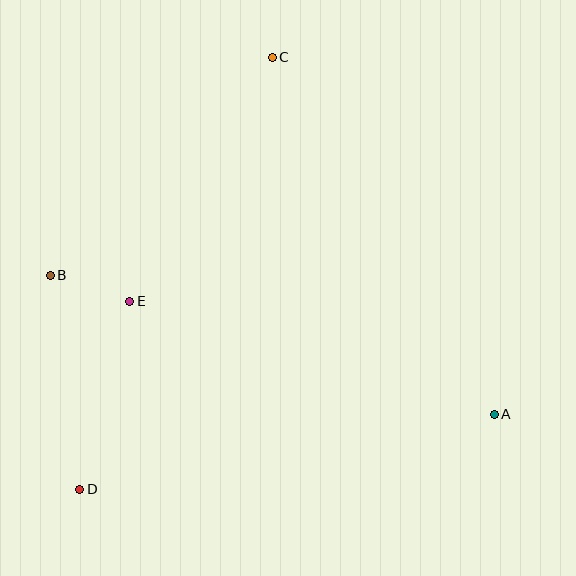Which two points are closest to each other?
Points B and E are closest to each other.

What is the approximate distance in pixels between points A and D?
The distance between A and D is approximately 421 pixels.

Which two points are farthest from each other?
Points C and D are farthest from each other.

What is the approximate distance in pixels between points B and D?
The distance between B and D is approximately 216 pixels.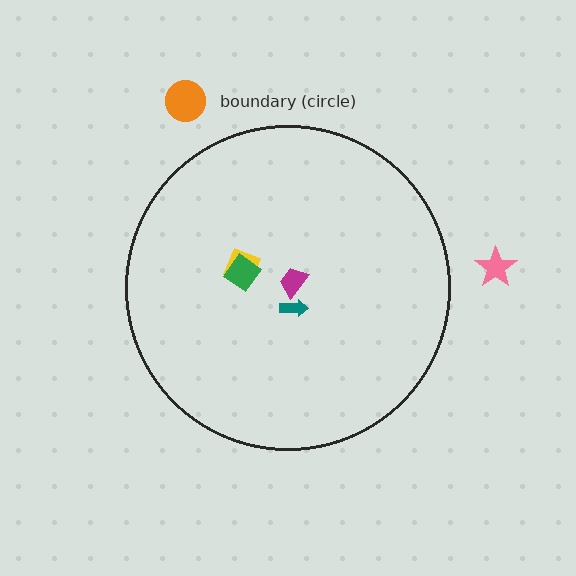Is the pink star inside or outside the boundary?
Outside.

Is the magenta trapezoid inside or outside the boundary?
Inside.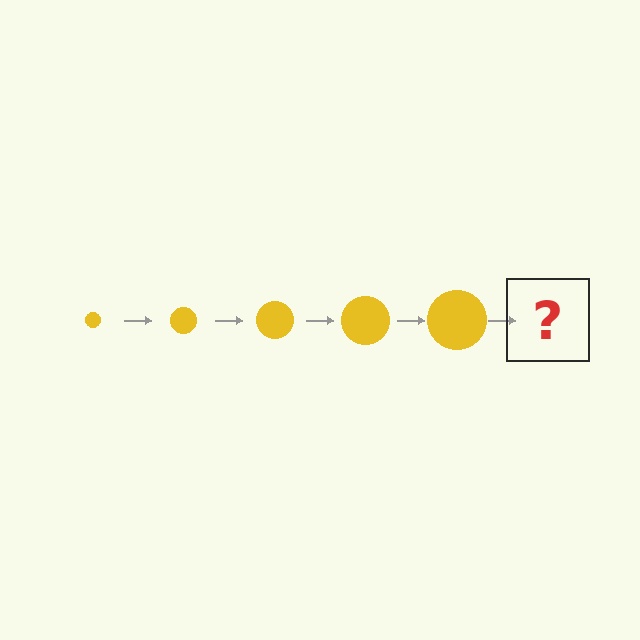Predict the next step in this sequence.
The next step is a yellow circle, larger than the previous one.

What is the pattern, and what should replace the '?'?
The pattern is that the circle gets progressively larger each step. The '?' should be a yellow circle, larger than the previous one.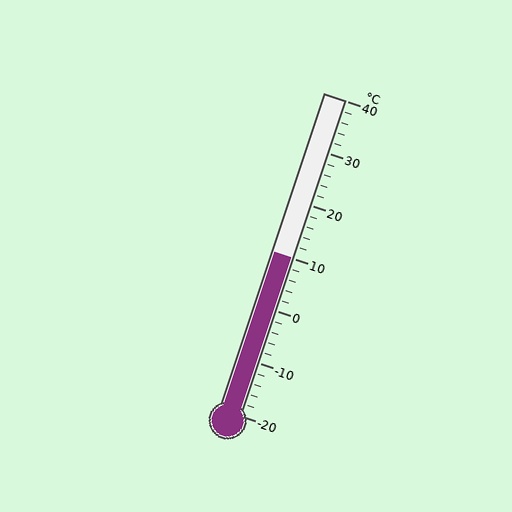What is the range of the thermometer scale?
The thermometer scale ranges from -20°C to 40°C.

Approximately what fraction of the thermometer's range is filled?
The thermometer is filled to approximately 50% of its range.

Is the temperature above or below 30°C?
The temperature is below 30°C.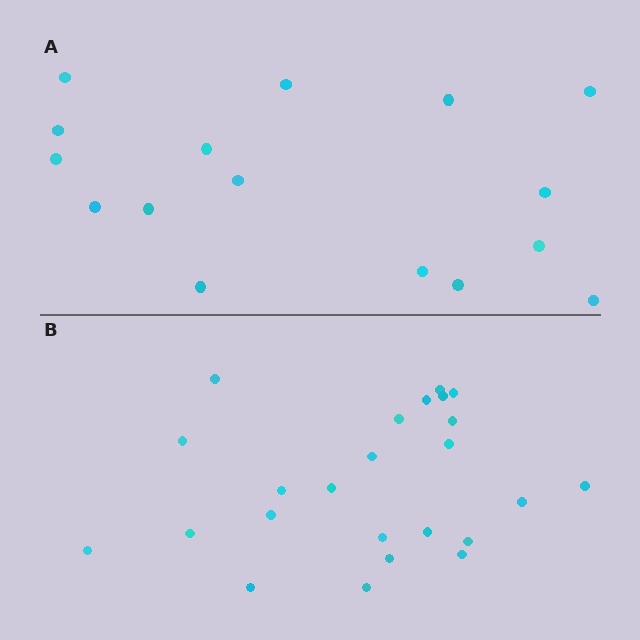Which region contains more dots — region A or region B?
Region B (the bottom region) has more dots.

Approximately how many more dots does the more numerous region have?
Region B has roughly 8 or so more dots than region A.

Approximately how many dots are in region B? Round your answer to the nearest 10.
About 20 dots. (The exact count is 24, which rounds to 20.)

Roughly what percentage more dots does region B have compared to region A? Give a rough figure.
About 50% more.